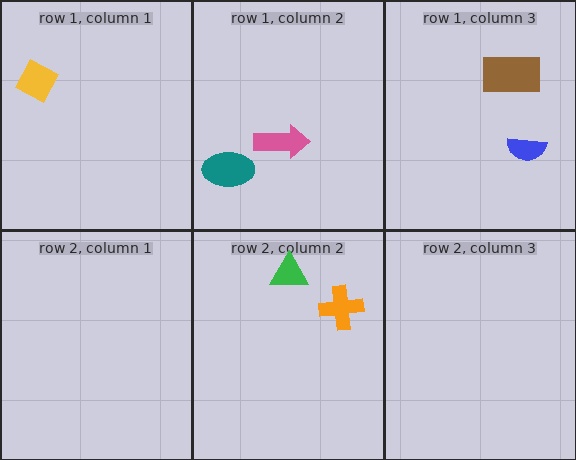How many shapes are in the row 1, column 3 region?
2.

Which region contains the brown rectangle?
The row 1, column 3 region.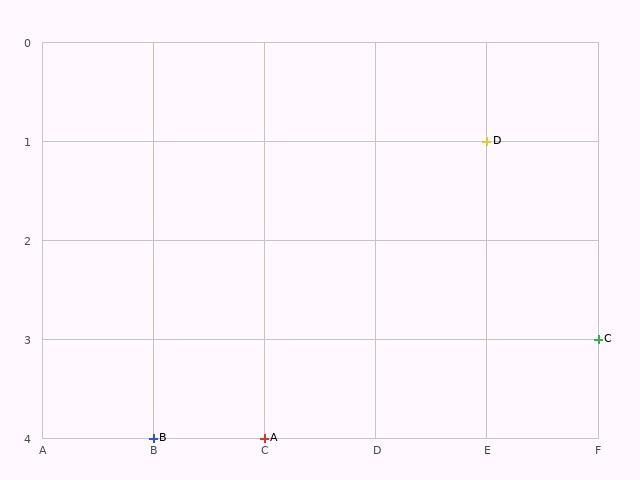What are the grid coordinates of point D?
Point D is at grid coordinates (E, 1).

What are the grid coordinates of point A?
Point A is at grid coordinates (C, 4).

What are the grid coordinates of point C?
Point C is at grid coordinates (F, 3).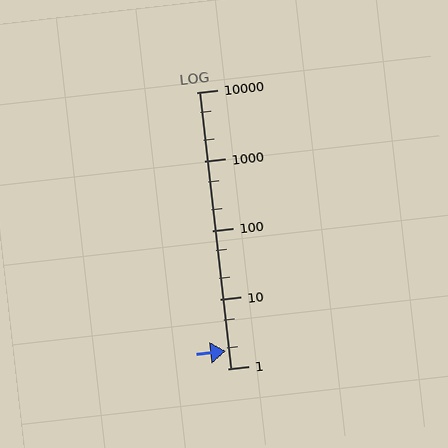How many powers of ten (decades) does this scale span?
The scale spans 4 decades, from 1 to 10000.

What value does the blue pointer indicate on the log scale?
The pointer indicates approximately 1.8.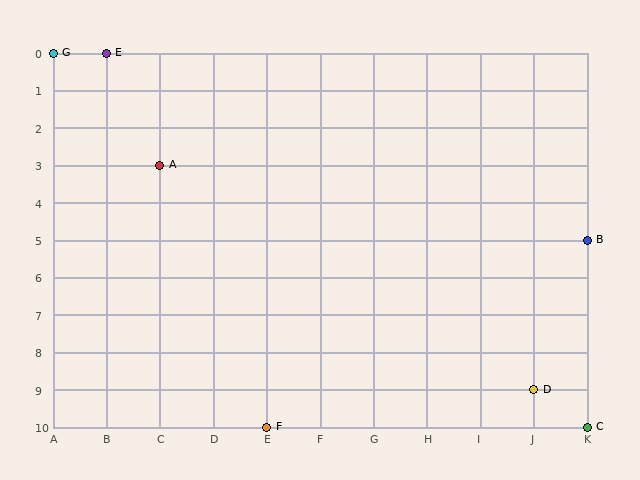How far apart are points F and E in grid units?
Points F and E are 3 columns and 10 rows apart (about 10.4 grid units diagonally).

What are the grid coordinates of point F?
Point F is at grid coordinates (E, 10).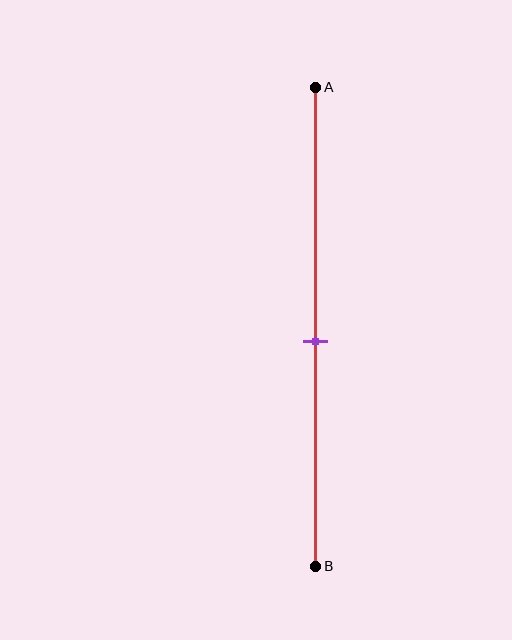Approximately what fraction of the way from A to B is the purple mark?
The purple mark is approximately 55% of the way from A to B.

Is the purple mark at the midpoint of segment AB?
No, the mark is at about 55% from A, not at the 50% midpoint.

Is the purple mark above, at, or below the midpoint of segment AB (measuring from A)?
The purple mark is below the midpoint of segment AB.